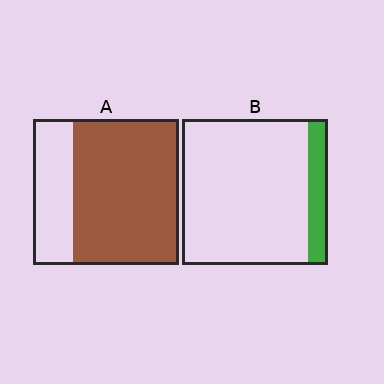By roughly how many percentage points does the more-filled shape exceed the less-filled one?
By roughly 60 percentage points (A over B).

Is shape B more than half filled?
No.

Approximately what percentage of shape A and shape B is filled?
A is approximately 75% and B is approximately 15%.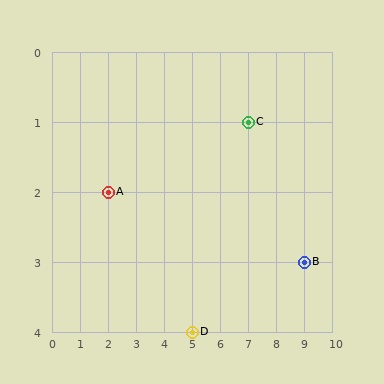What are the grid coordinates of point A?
Point A is at grid coordinates (2, 2).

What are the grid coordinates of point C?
Point C is at grid coordinates (7, 1).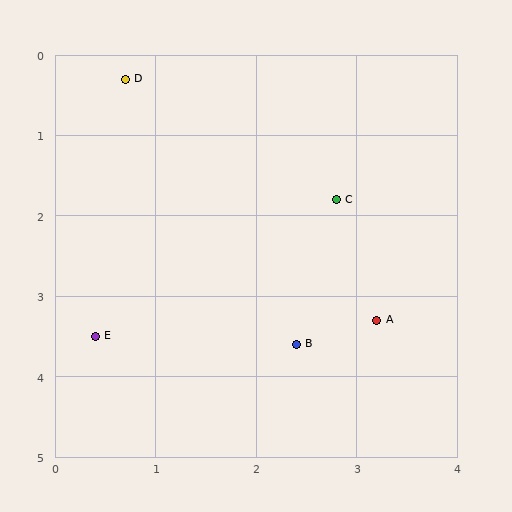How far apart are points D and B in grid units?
Points D and B are about 3.7 grid units apart.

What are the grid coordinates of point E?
Point E is at approximately (0.4, 3.5).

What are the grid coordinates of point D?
Point D is at approximately (0.7, 0.3).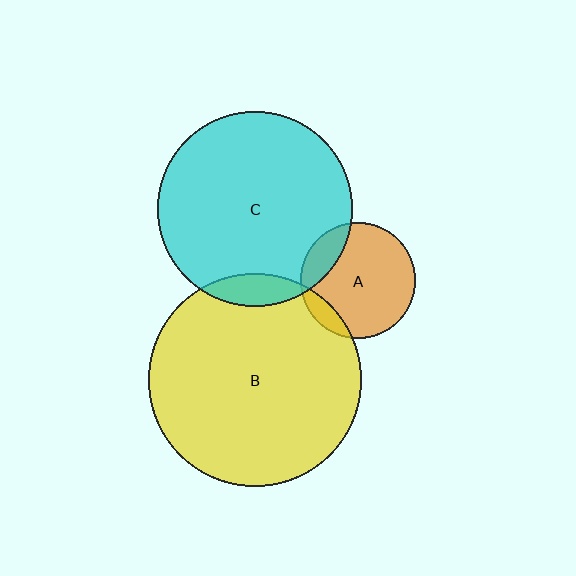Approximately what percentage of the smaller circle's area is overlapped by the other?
Approximately 15%.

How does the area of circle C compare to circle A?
Approximately 2.8 times.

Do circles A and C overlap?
Yes.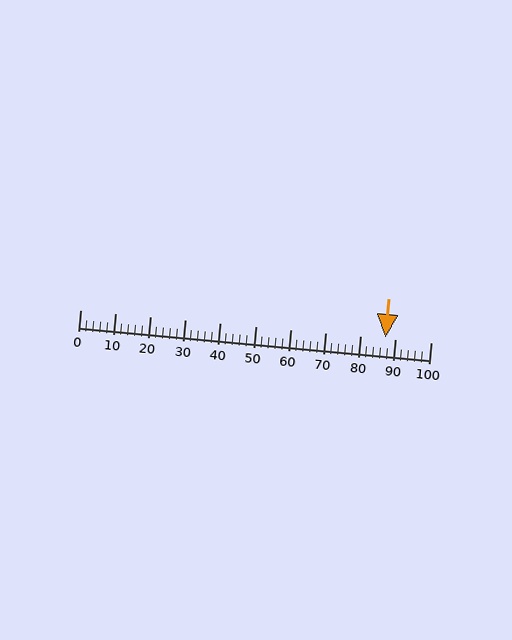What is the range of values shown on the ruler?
The ruler shows values from 0 to 100.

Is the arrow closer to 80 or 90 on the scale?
The arrow is closer to 90.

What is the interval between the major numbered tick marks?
The major tick marks are spaced 10 units apart.